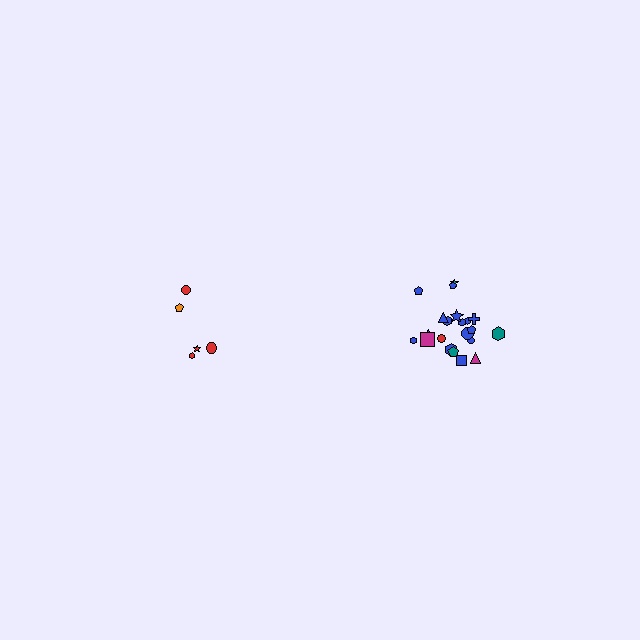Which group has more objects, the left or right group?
The right group.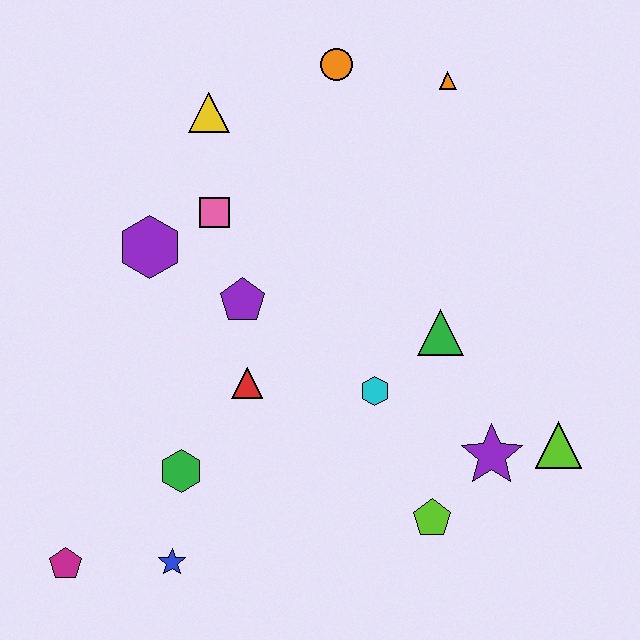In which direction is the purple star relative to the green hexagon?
The purple star is to the right of the green hexagon.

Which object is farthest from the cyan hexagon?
The magenta pentagon is farthest from the cyan hexagon.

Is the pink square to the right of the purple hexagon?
Yes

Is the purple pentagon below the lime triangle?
No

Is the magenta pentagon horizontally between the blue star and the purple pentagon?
No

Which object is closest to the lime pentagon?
The purple star is closest to the lime pentagon.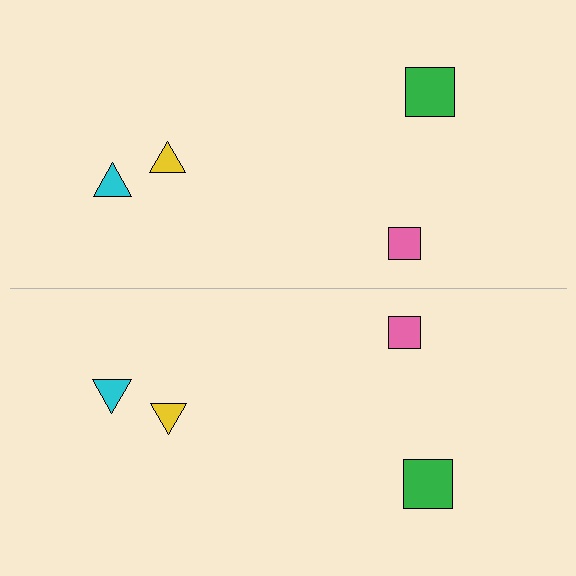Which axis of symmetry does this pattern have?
The pattern has a horizontal axis of symmetry running through the center of the image.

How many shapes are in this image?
There are 8 shapes in this image.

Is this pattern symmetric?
Yes, this pattern has bilateral (reflection) symmetry.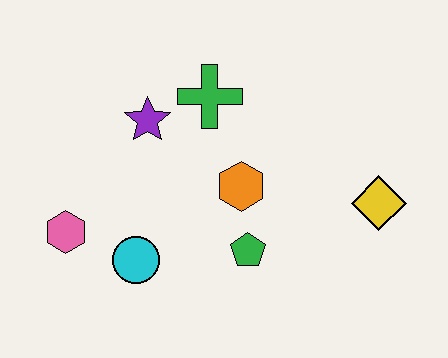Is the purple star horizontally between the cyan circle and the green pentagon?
Yes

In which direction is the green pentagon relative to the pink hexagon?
The green pentagon is to the right of the pink hexagon.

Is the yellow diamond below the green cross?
Yes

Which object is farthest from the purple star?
The yellow diamond is farthest from the purple star.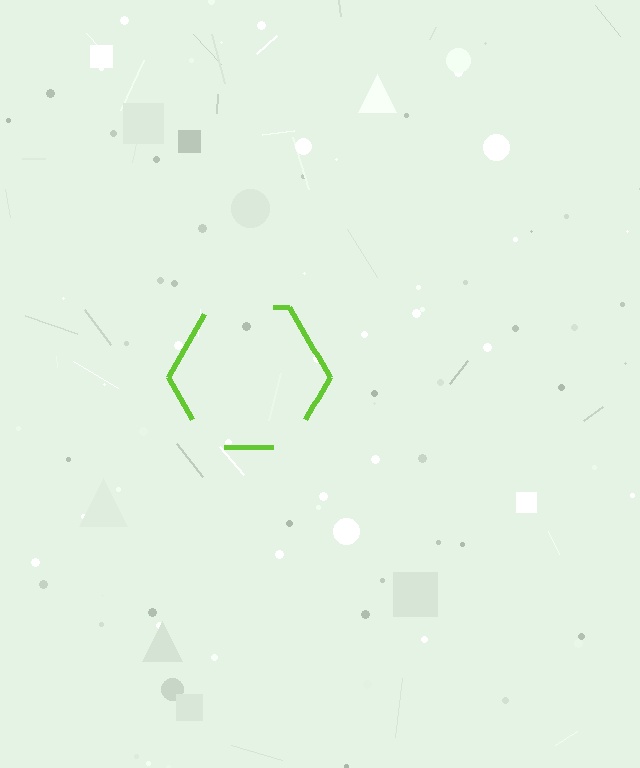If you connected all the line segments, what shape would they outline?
They would outline a hexagon.